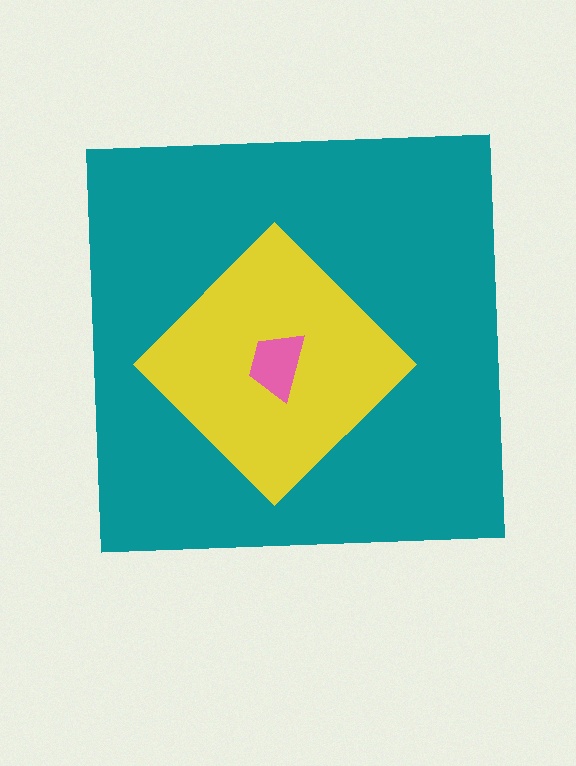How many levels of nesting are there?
3.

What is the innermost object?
The pink trapezoid.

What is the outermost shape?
The teal square.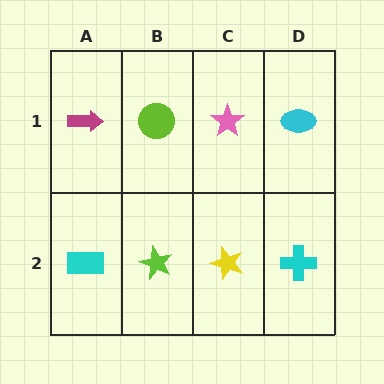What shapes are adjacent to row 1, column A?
A cyan rectangle (row 2, column A), a lime circle (row 1, column B).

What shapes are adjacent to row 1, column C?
A yellow star (row 2, column C), a lime circle (row 1, column B), a cyan ellipse (row 1, column D).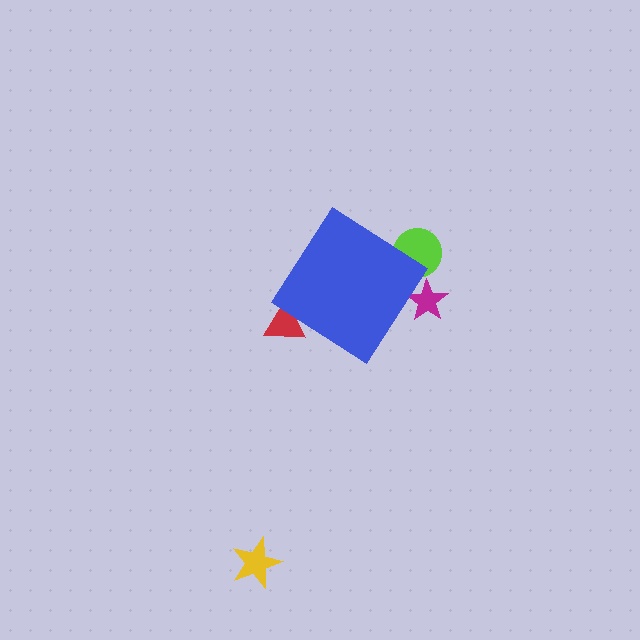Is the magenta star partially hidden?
Yes, the magenta star is partially hidden behind the blue diamond.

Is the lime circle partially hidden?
Yes, the lime circle is partially hidden behind the blue diamond.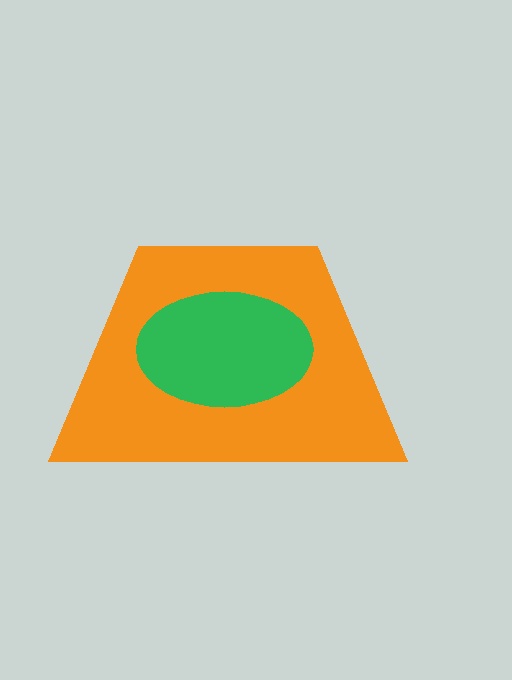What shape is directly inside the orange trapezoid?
The green ellipse.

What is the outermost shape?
The orange trapezoid.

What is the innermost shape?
The green ellipse.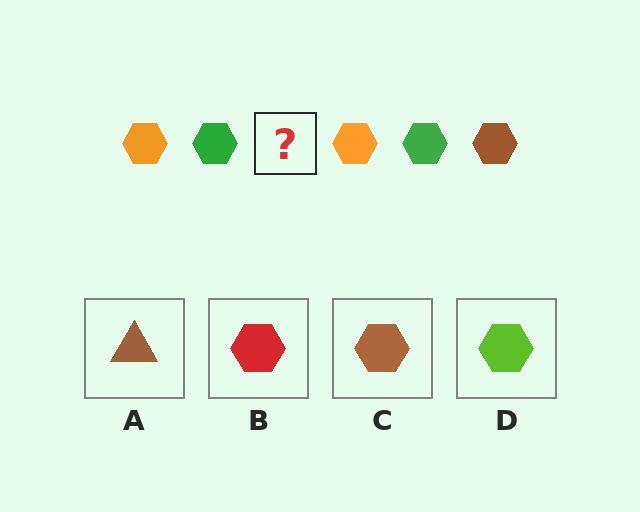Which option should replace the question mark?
Option C.